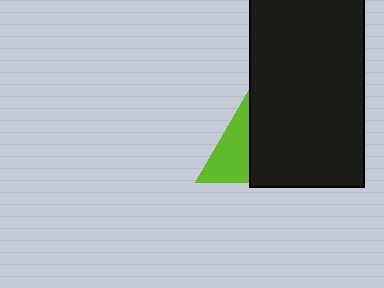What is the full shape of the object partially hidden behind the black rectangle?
The partially hidden object is a lime triangle.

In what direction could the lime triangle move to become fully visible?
The lime triangle could move left. That would shift it out from behind the black rectangle entirely.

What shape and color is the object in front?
The object in front is a black rectangle.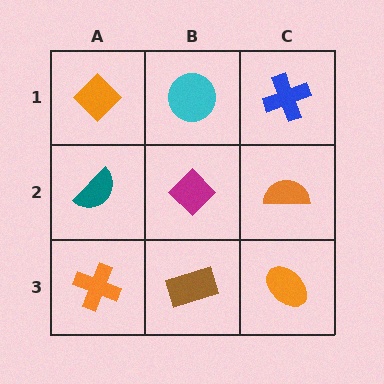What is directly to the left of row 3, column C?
A brown rectangle.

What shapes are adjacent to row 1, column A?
A teal semicircle (row 2, column A), a cyan circle (row 1, column B).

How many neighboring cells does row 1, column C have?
2.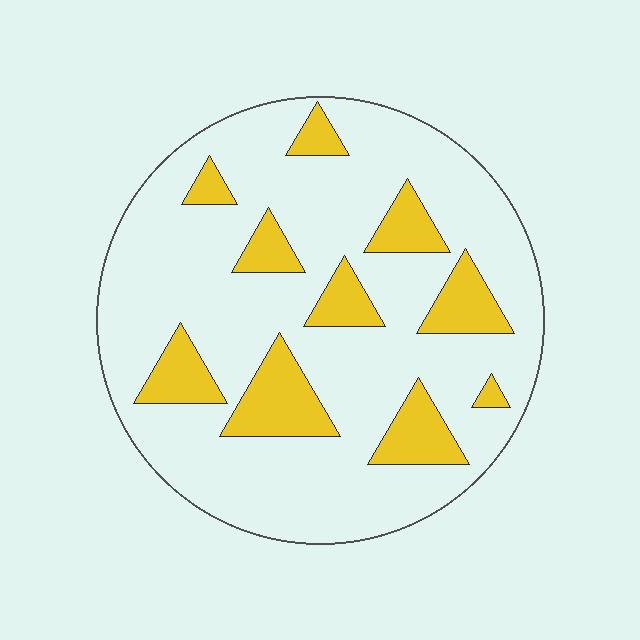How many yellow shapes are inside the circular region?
10.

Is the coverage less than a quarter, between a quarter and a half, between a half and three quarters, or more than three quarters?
Less than a quarter.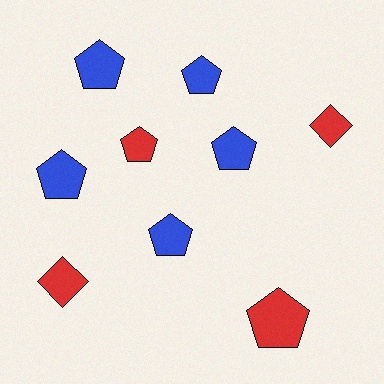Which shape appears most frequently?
Pentagon, with 7 objects.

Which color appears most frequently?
Blue, with 5 objects.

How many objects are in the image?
There are 9 objects.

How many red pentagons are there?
There are 2 red pentagons.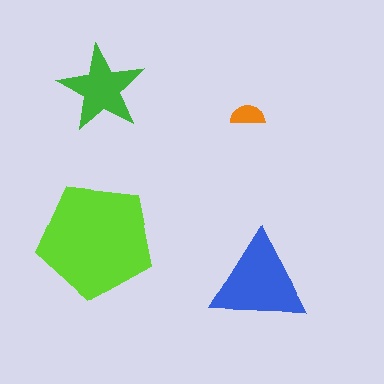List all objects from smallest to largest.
The orange semicircle, the green star, the blue triangle, the lime pentagon.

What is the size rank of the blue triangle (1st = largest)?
2nd.